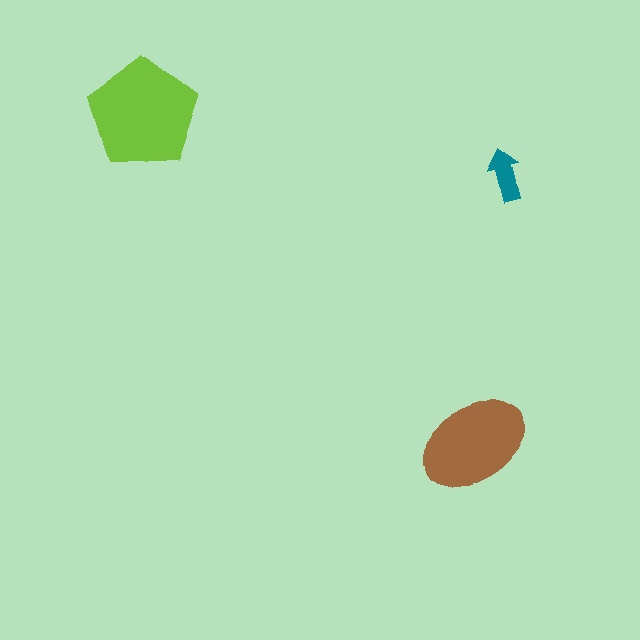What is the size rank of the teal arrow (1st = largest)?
3rd.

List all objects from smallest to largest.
The teal arrow, the brown ellipse, the lime pentagon.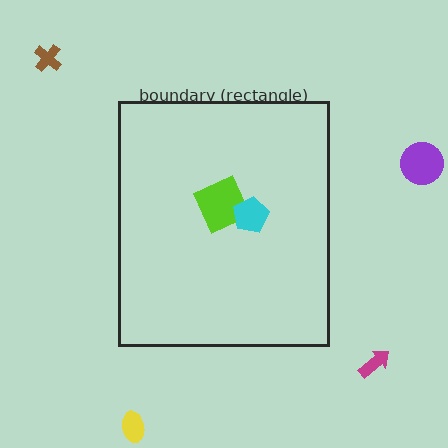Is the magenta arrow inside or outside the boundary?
Outside.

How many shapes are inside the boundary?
2 inside, 4 outside.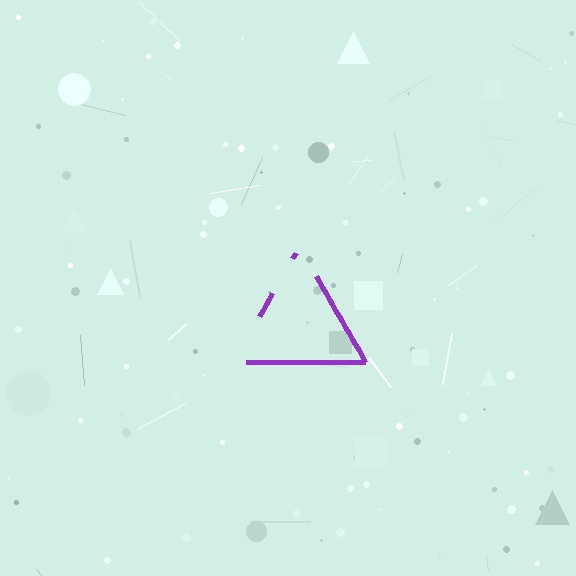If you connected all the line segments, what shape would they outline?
They would outline a triangle.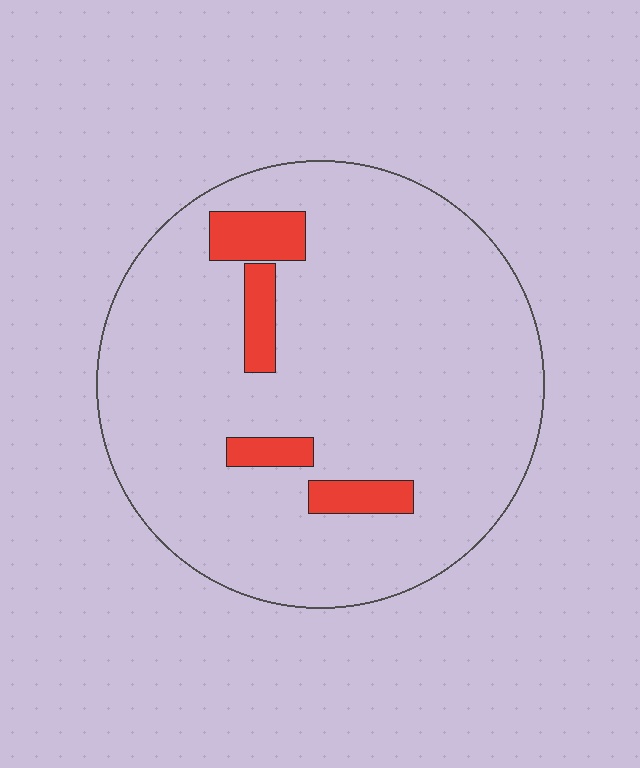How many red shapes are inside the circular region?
4.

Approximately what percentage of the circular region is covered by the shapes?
Approximately 10%.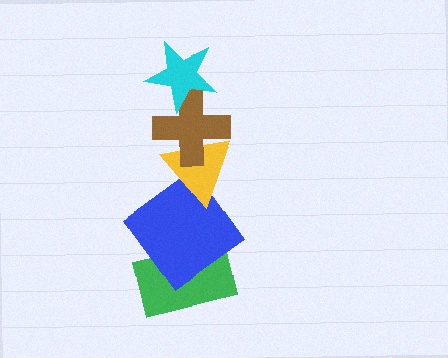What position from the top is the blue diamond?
The blue diamond is 4th from the top.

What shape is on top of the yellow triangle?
The brown cross is on top of the yellow triangle.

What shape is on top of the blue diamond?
The yellow triangle is on top of the blue diamond.